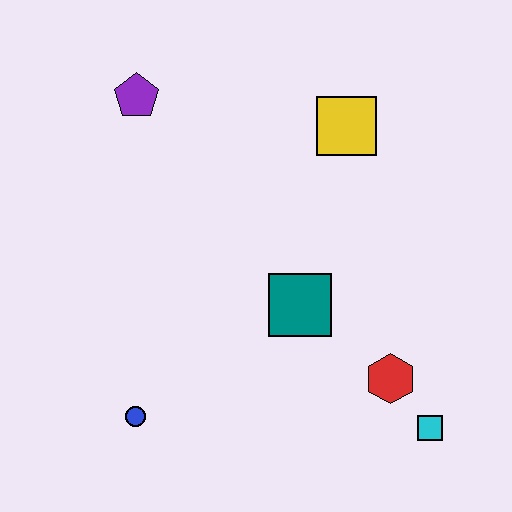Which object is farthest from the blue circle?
The yellow square is farthest from the blue circle.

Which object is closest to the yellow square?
The teal square is closest to the yellow square.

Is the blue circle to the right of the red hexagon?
No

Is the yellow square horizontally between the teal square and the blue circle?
No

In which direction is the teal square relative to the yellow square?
The teal square is below the yellow square.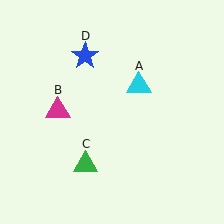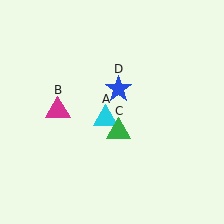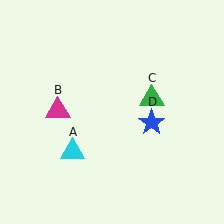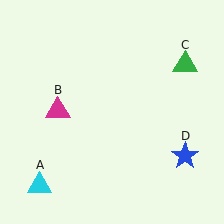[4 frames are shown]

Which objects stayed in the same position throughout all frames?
Magenta triangle (object B) remained stationary.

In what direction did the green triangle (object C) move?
The green triangle (object C) moved up and to the right.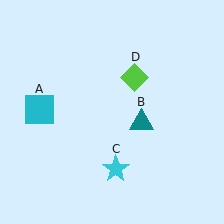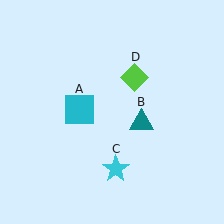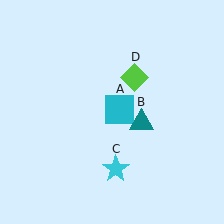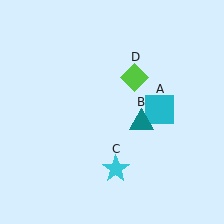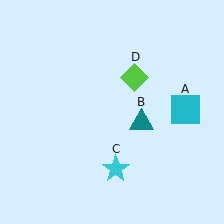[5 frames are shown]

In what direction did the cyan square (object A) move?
The cyan square (object A) moved right.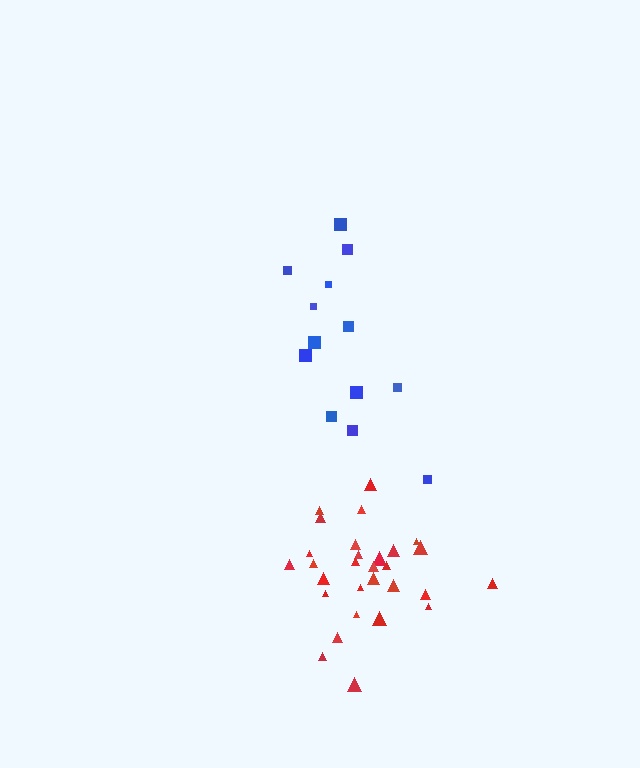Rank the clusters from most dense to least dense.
red, blue.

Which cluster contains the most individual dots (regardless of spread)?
Red (29).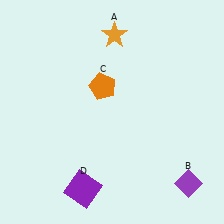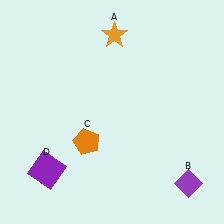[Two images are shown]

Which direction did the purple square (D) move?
The purple square (D) moved left.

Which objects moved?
The objects that moved are: the orange pentagon (C), the purple square (D).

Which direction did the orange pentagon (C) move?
The orange pentagon (C) moved down.